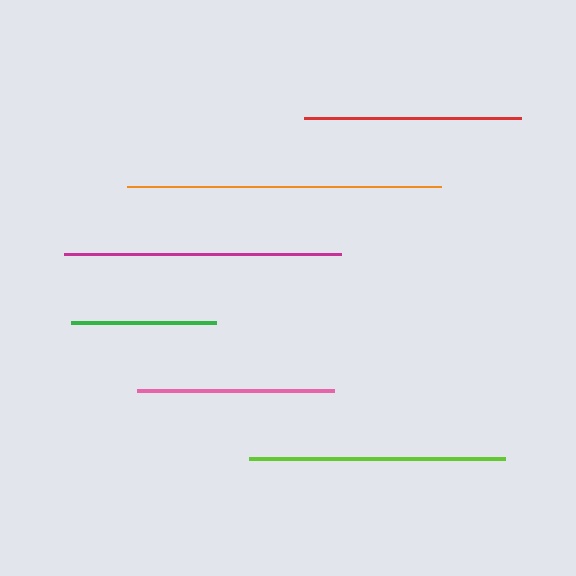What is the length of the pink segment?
The pink segment is approximately 197 pixels long.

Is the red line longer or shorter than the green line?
The red line is longer than the green line.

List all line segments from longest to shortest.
From longest to shortest: orange, magenta, lime, red, pink, green.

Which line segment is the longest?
The orange line is the longest at approximately 314 pixels.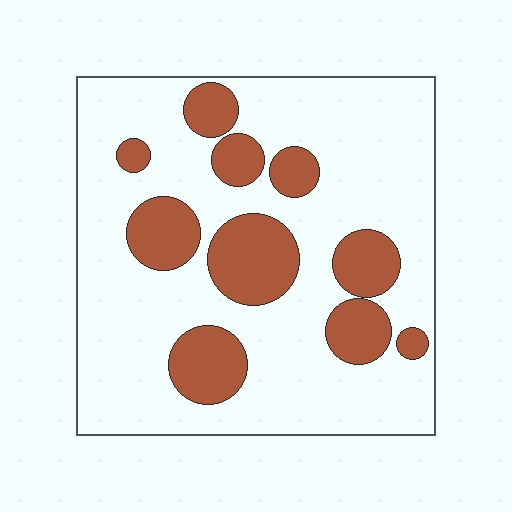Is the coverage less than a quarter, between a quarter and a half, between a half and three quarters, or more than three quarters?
Less than a quarter.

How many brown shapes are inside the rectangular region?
10.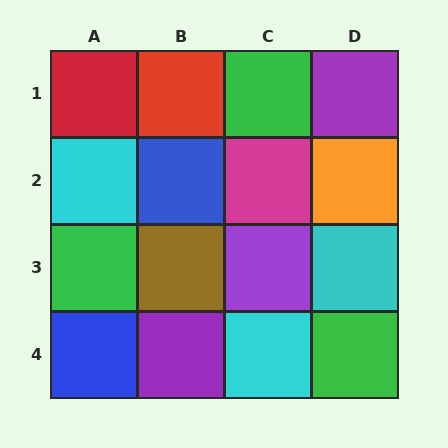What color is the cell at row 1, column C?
Green.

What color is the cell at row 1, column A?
Red.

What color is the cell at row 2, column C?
Magenta.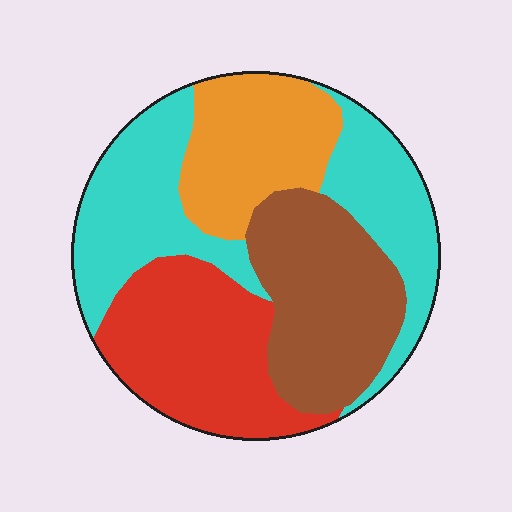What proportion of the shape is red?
Red takes up less than a quarter of the shape.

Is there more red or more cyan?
Cyan.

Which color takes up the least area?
Orange, at roughly 20%.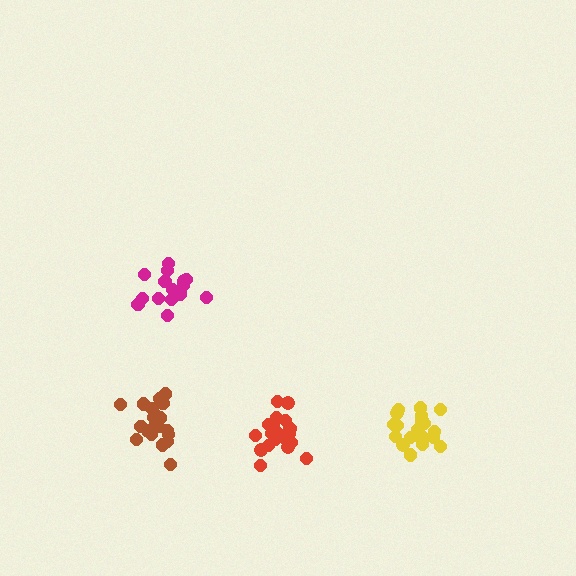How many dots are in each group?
Group 1: 16 dots, Group 2: 20 dots, Group 3: 19 dots, Group 4: 21 dots (76 total).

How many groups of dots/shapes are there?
There are 4 groups.